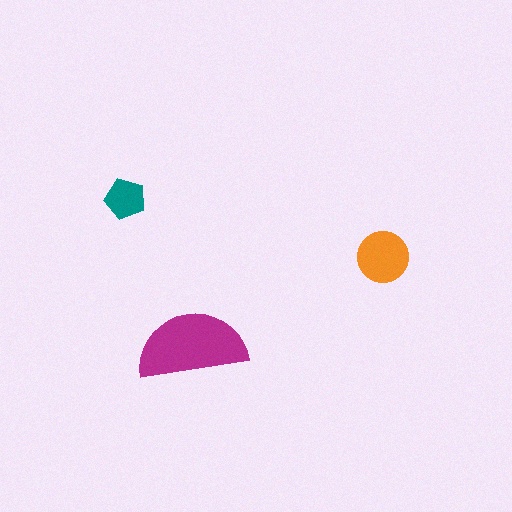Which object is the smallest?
The teal pentagon.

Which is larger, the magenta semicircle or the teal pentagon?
The magenta semicircle.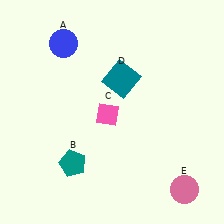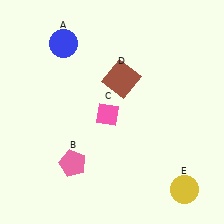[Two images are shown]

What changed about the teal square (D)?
In Image 1, D is teal. In Image 2, it changed to brown.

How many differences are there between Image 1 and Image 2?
There are 3 differences between the two images.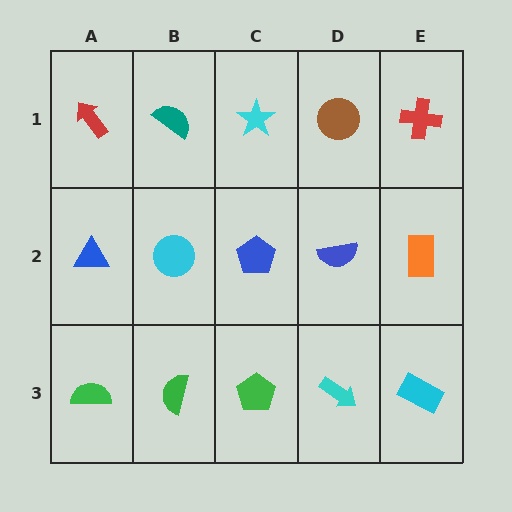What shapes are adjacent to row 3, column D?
A blue semicircle (row 2, column D), a green pentagon (row 3, column C), a cyan rectangle (row 3, column E).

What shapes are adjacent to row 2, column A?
A red arrow (row 1, column A), a green semicircle (row 3, column A), a cyan circle (row 2, column B).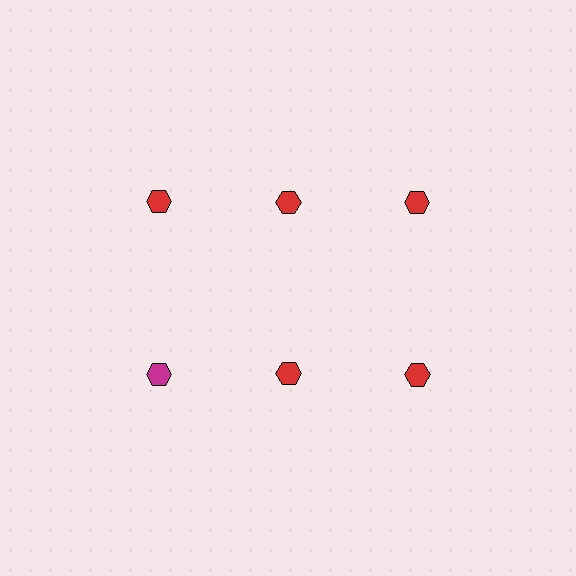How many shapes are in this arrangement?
There are 6 shapes arranged in a grid pattern.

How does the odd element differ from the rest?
It has a different color: magenta instead of red.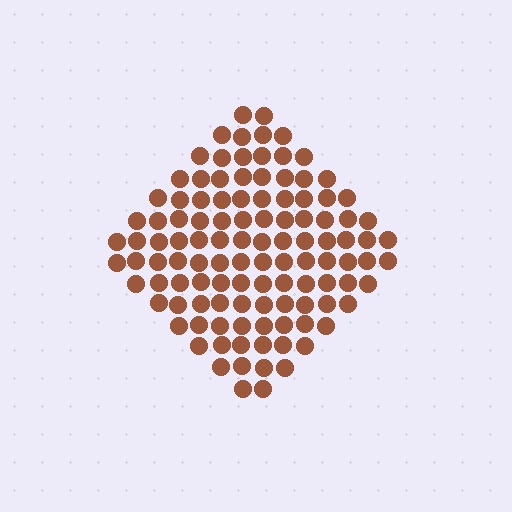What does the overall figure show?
The overall figure shows a diamond.